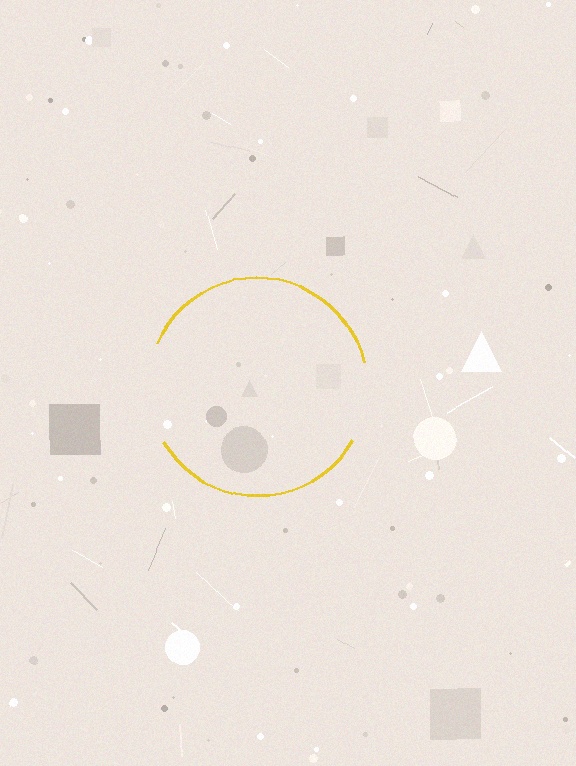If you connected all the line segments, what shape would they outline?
They would outline a circle.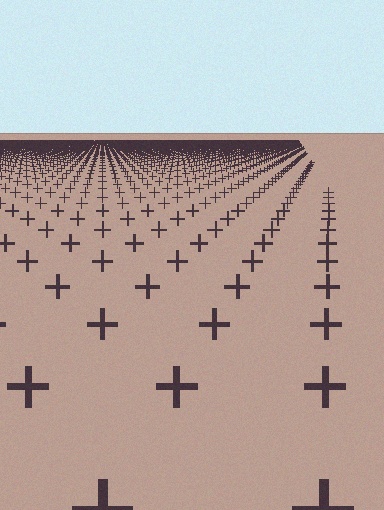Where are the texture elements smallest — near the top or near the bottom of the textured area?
Near the top.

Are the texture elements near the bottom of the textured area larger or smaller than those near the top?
Larger. Near the bottom, elements are closer to the viewer and appear at a bigger on-screen size.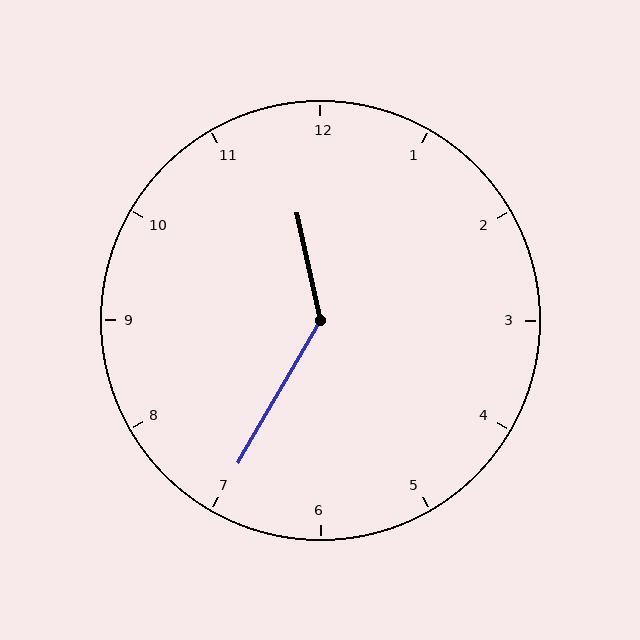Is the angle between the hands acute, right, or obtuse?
It is obtuse.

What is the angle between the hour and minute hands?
Approximately 138 degrees.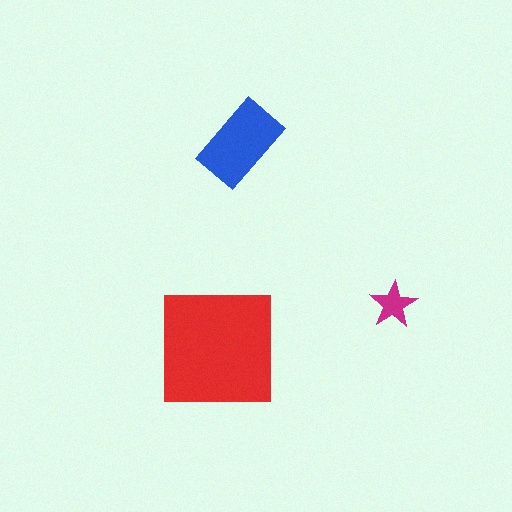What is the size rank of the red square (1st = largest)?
1st.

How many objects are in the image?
There are 3 objects in the image.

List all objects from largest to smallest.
The red square, the blue rectangle, the magenta star.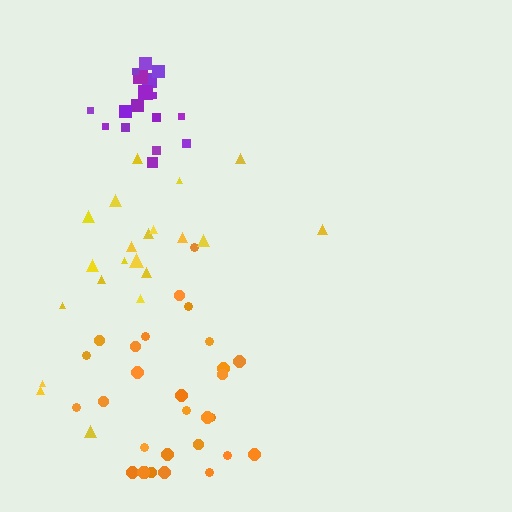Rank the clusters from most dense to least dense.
purple, orange, yellow.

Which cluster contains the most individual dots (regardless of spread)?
Orange (29).